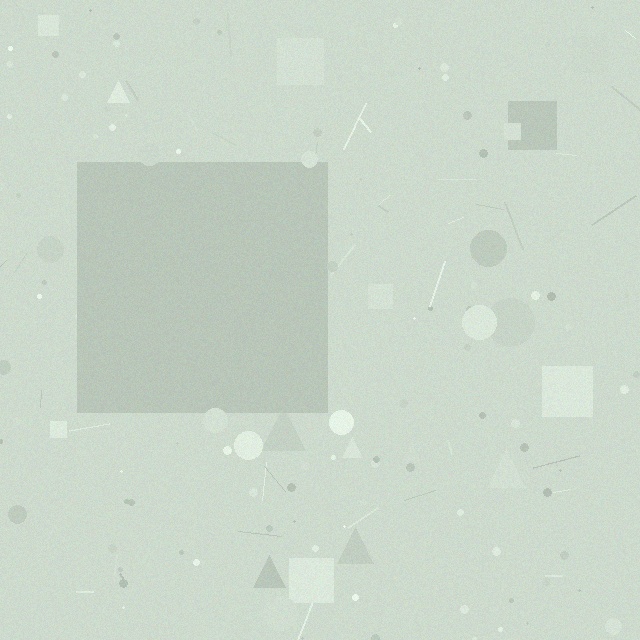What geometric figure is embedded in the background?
A square is embedded in the background.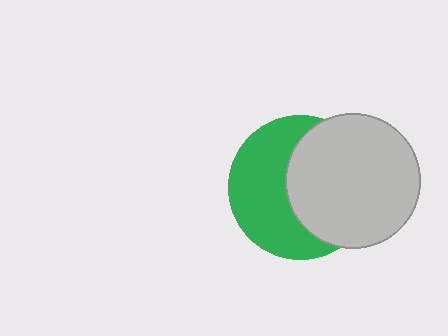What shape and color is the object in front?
The object in front is a light gray circle.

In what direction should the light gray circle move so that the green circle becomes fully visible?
The light gray circle should move right. That is the shortest direction to clear the overlap and leave the green circle fully visible.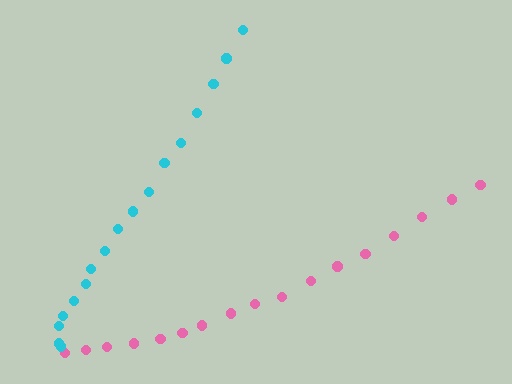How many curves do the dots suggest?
There are 2 distinct paths.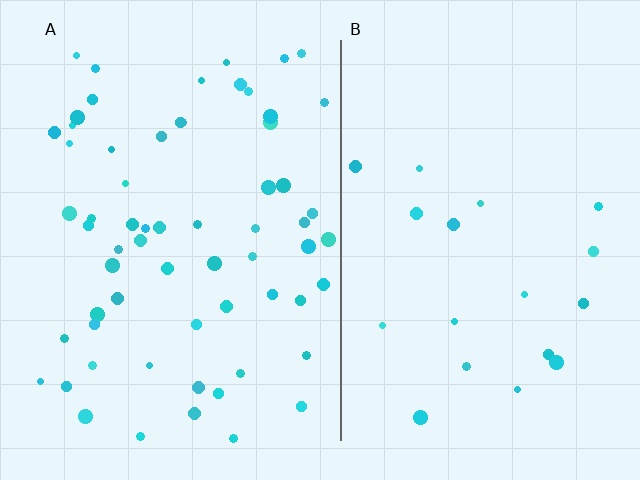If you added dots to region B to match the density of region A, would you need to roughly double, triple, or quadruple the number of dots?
Approximately triple.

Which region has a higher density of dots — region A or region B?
A (the left).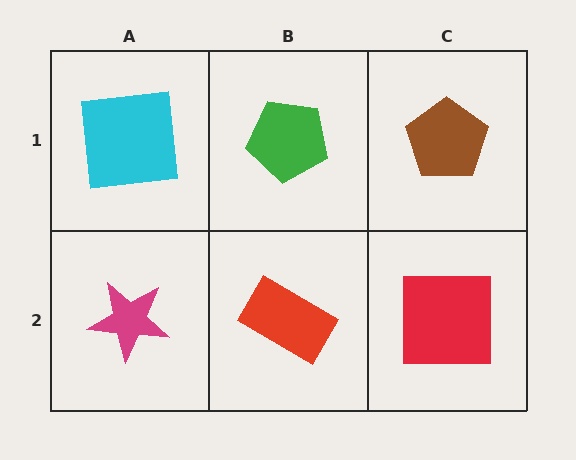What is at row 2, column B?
A red rectangle.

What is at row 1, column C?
A brown pentagon.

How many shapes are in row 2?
3 shapes.